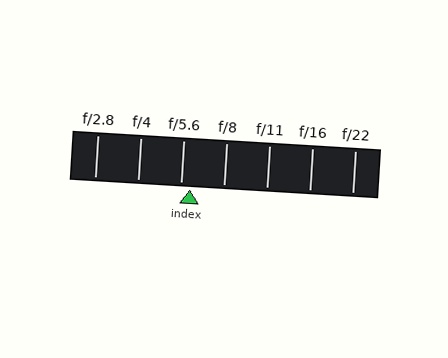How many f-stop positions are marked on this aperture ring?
There are 7 f-stop positions marked.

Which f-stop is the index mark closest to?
The index mark is closest to f/5.6.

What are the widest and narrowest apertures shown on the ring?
The widest aperture shown is f/2.8 and the narrowest is f/22.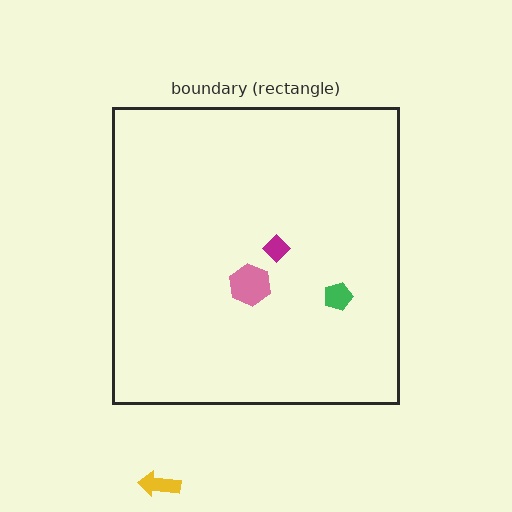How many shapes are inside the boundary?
3 inside, 1 outside.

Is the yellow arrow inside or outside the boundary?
Outside.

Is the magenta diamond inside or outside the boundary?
Inside.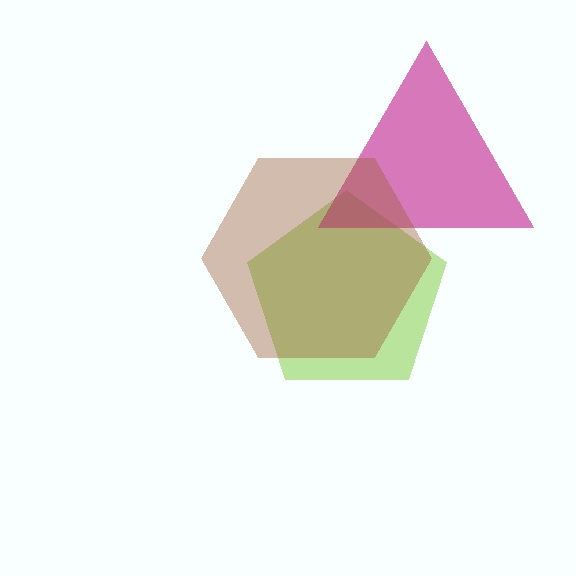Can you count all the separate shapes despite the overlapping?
Yes, there are 3 separate shapes.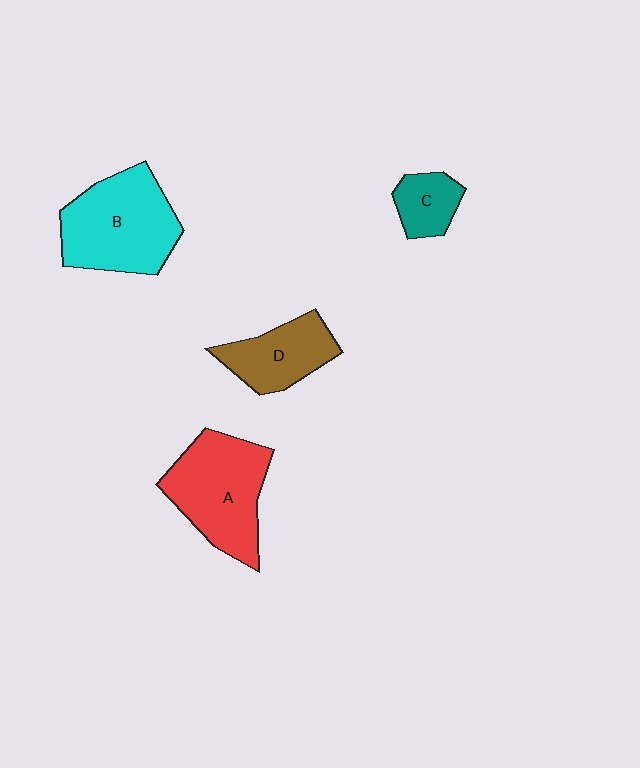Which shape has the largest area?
Shape B (cyan).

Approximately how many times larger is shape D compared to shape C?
Approximately 1.6 times.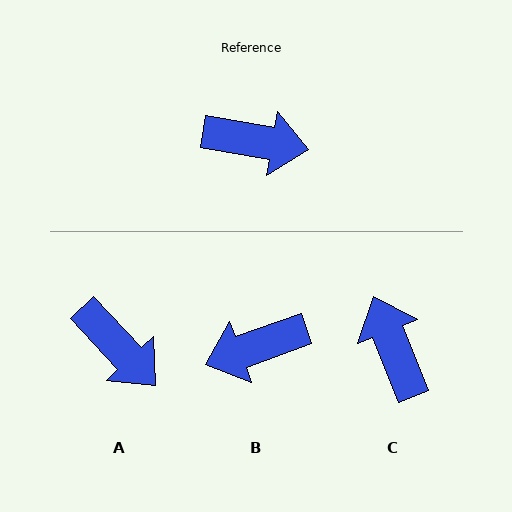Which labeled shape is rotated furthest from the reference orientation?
B, about 151 degrees away.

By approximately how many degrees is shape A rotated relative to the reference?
Approximately 37 degrees clockwise.